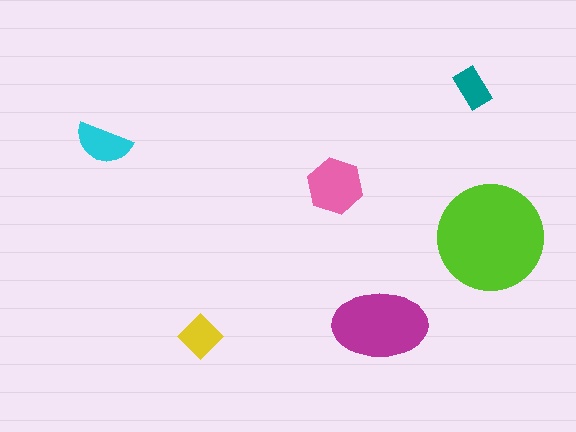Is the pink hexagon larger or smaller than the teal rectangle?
Larger.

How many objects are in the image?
There are 6 objects in the image.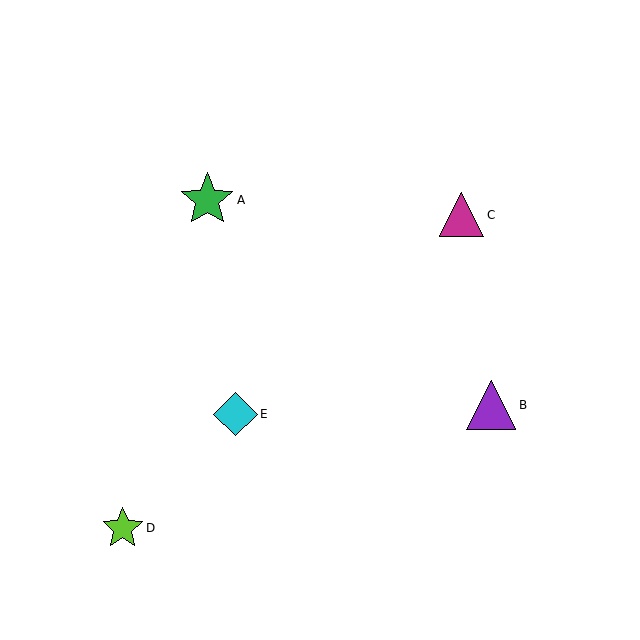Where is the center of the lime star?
The center of the lime star is at (123, 528).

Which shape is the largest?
The green star (labeled A) is the largest.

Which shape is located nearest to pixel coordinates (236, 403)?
The cyan diamond (labeled E) at (235, 414) is nearest to that location.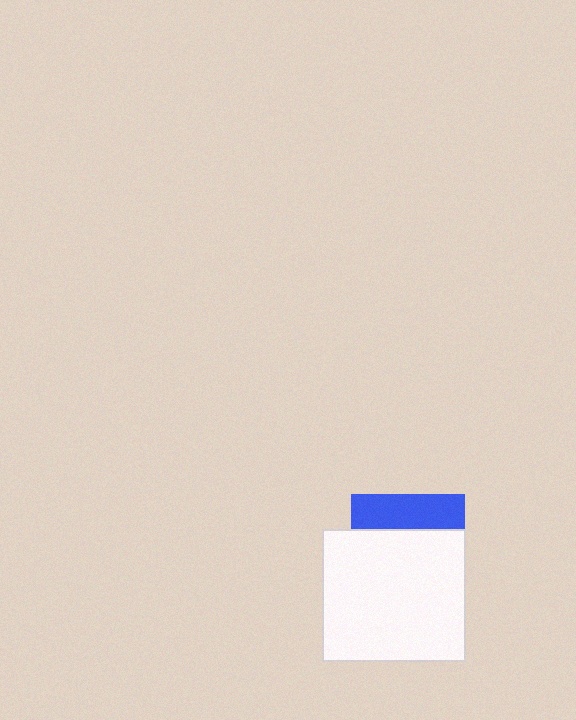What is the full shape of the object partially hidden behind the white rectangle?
The partially hidden object is a blue square.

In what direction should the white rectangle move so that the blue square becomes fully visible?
The white rectangle should move down. That is the shortest direction to clear the overlap and leave the blue square fully visible.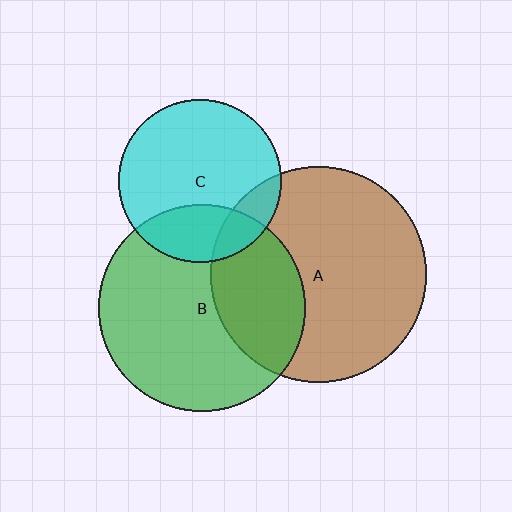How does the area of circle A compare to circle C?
Approximately 1.8 times.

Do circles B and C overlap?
Yes.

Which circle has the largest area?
Circle A (brown).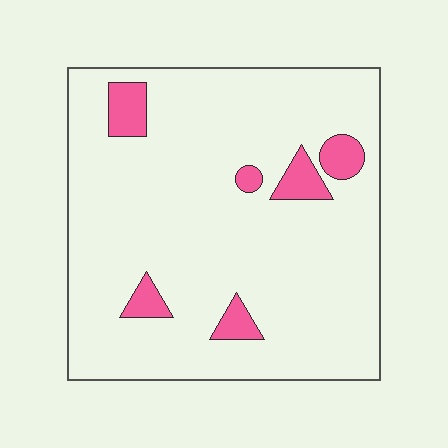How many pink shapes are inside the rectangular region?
6.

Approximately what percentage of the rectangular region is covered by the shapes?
Approximately 10%.